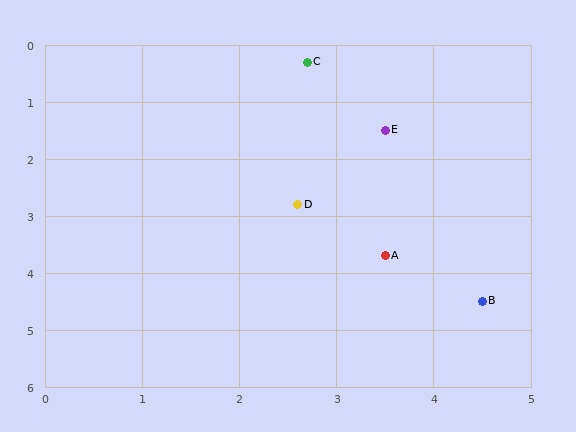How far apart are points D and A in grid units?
Points D and A are about 1.3 grid units apart.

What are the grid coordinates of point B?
Point B is at approximately (4.5, 4.5).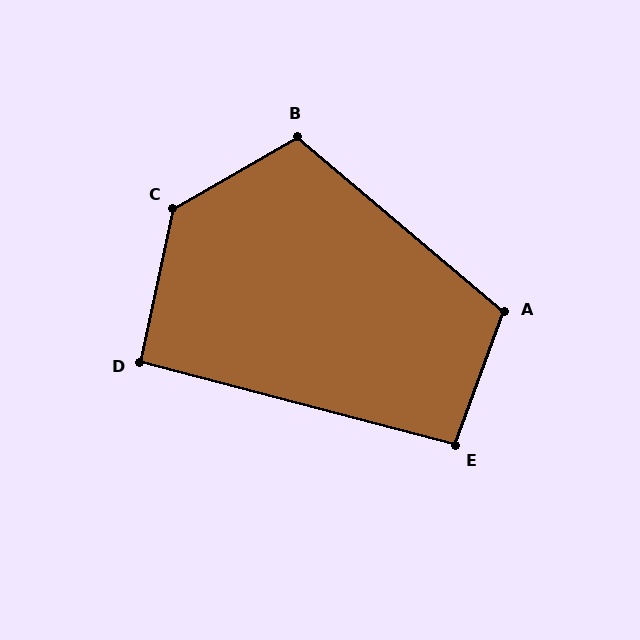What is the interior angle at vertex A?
Approximately 110 degrees (obtuse).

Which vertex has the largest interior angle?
C, at approximately 132 degrees.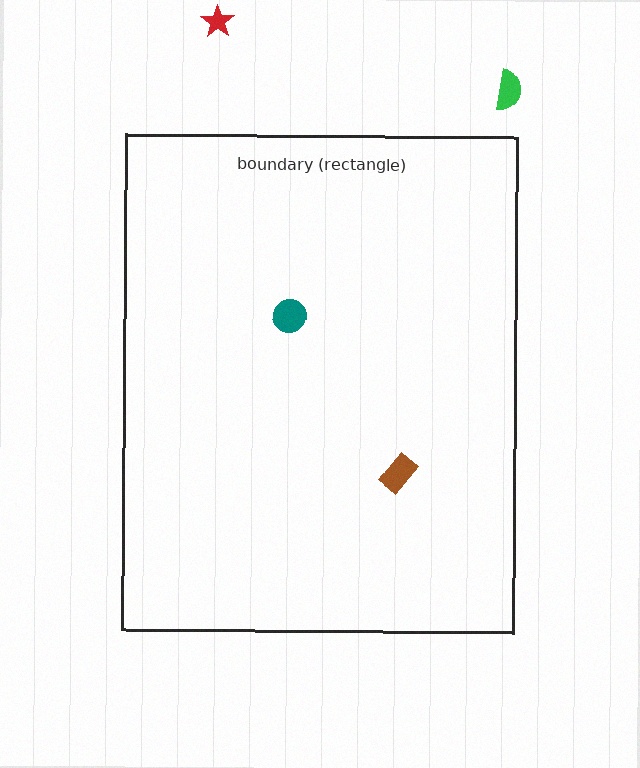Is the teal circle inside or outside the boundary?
Inside.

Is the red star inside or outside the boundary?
Outside.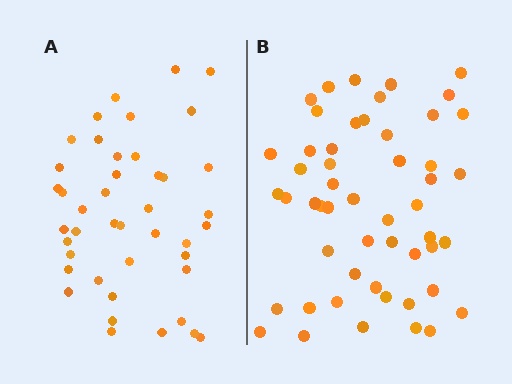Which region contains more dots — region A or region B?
Region B (the right region) has more dots.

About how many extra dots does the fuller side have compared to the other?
Region B has roughly 8 or so more dots than region A.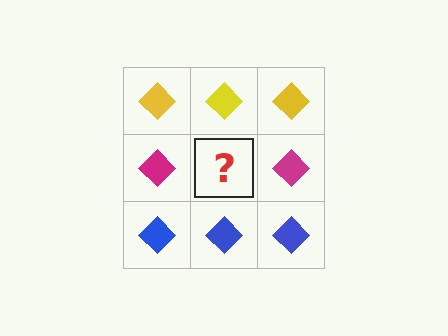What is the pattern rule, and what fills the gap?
The rule is that each row has a consistent color. The gap should be filled with a magenta diamond.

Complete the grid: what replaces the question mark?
The question mark should be replaced with a magenta diamond.